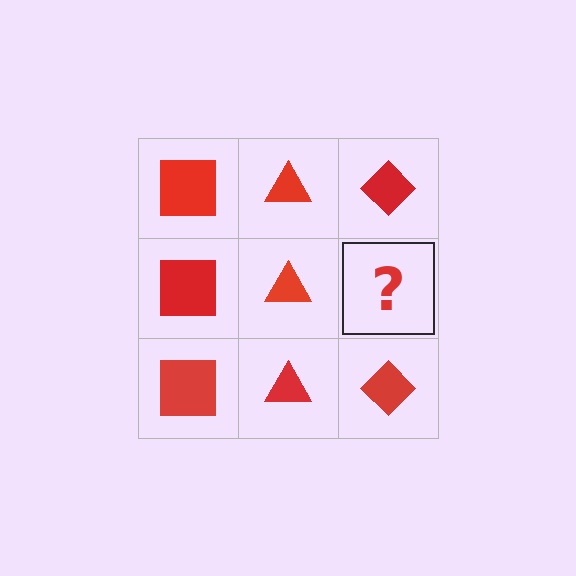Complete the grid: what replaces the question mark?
The question mark should be replaced with a red diamond.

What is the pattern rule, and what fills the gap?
The rule is that each column has a consistent shape. The gap should be filled with a red diamond.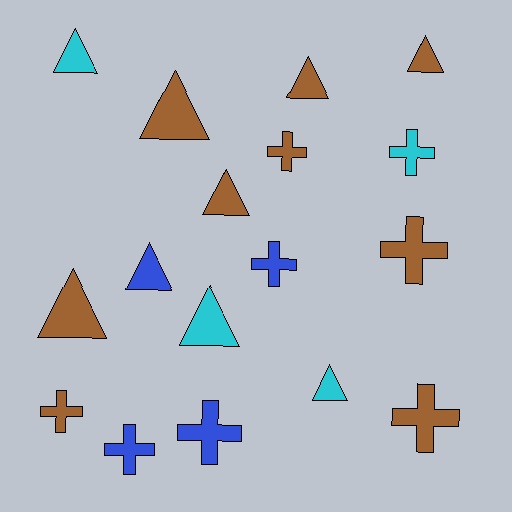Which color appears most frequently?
Brown, with 9 objects.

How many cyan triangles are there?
There are 3 cyan triangles.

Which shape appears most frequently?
Triangle, with 9 objects.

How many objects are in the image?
There are 17 objects.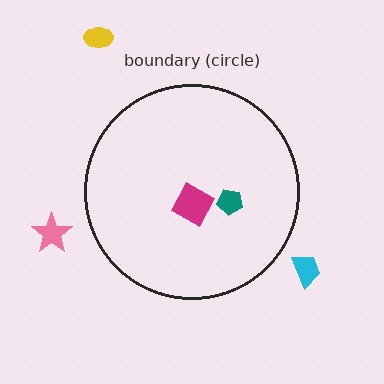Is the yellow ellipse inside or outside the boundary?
Outside.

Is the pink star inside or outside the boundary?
Outside.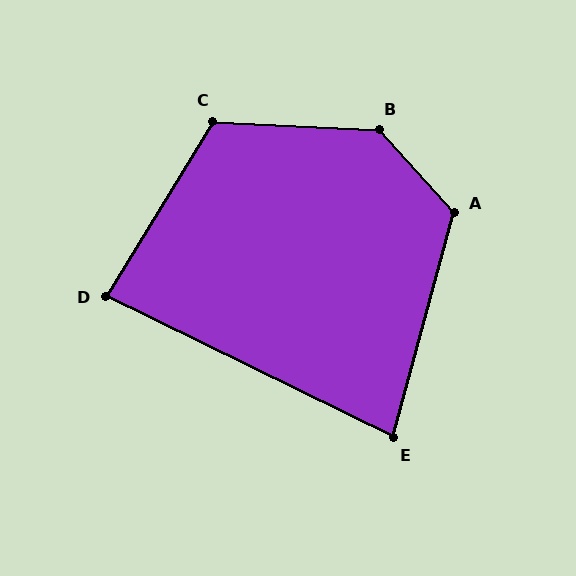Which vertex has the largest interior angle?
B, at approximately 135 degrees.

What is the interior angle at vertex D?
Approximately 85 degrees (acute).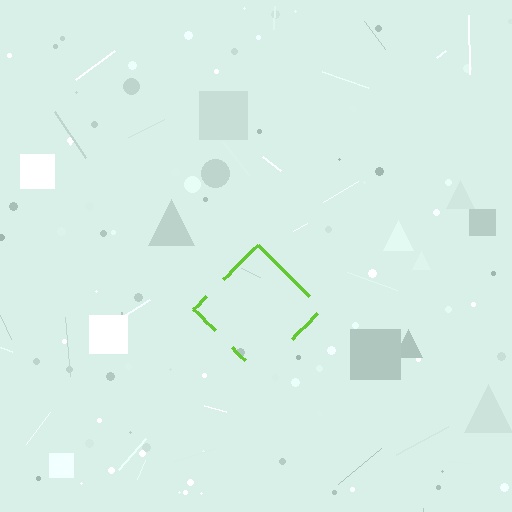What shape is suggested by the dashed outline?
The dashed outline suggests a diamond.